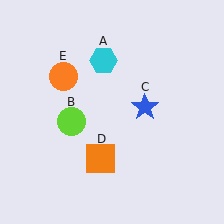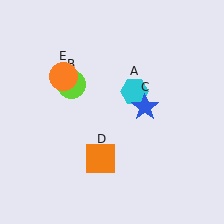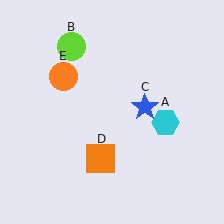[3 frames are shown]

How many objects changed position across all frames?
2 objects changed position: cyan hexagon (object A), lime circle (object B).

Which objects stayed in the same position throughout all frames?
Blue star (object C) and orange square (object D) and orange circle (object E) remained stationary.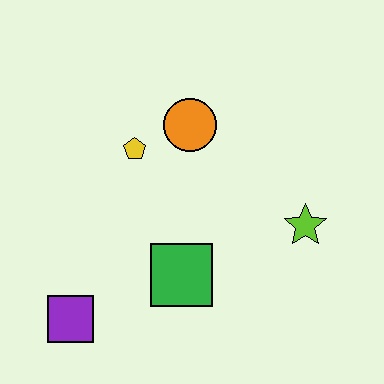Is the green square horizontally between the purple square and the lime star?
Yes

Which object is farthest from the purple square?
The lime star is farthest from the purple square.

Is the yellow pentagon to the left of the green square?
Yes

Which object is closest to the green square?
The purple square is closest to the green square.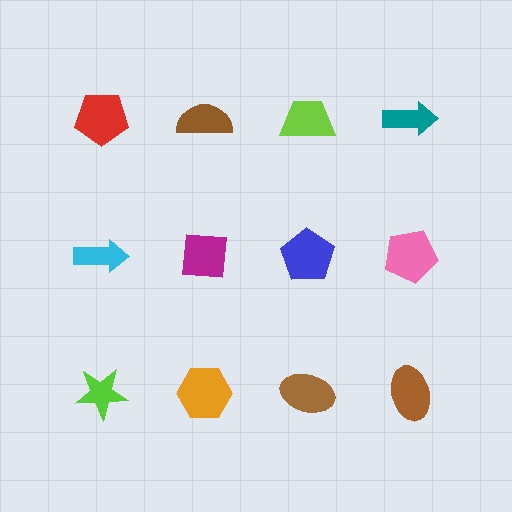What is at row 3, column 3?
A brown ellipse.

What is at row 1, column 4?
A teal arrow.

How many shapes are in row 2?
4 shapes.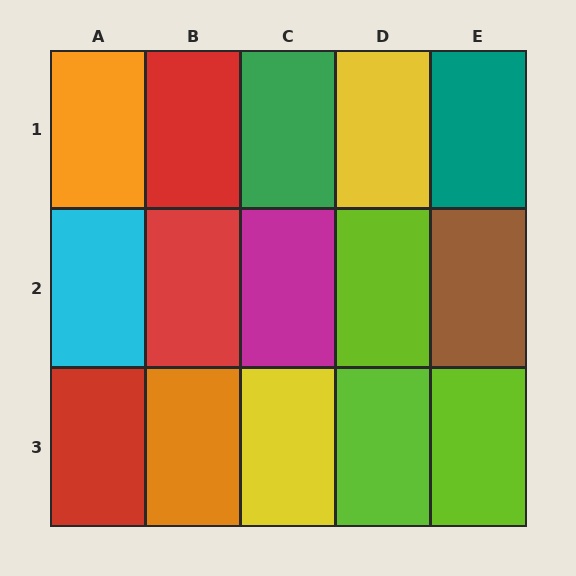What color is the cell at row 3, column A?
Red.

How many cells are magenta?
1 cell is magenta.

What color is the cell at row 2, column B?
Red.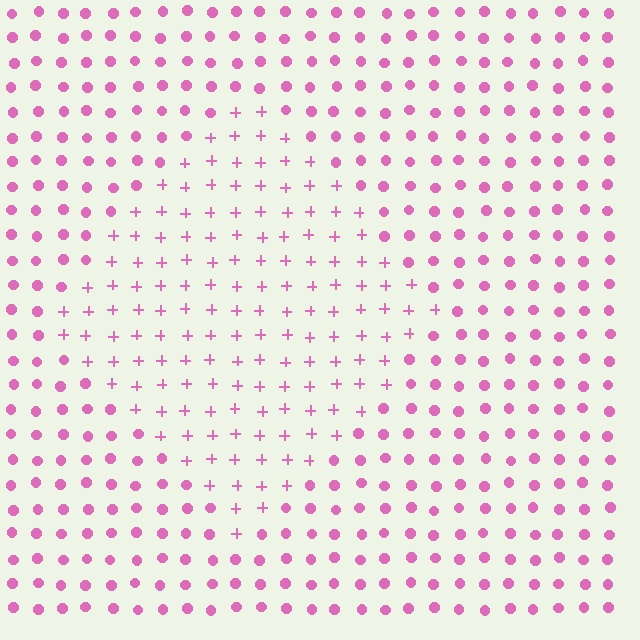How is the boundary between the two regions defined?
The boundary is defined by a change in element shape: plus signs inside vs. circles outside. All elements share the same color and spacing.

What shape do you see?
I see a diamond.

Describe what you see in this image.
The image is filled with small pink elements arranged in a uniform grid. A diamond-shaped region contains plus signs, while the surrounding area contains circles. The boundary is defined purely by the change in element shape.